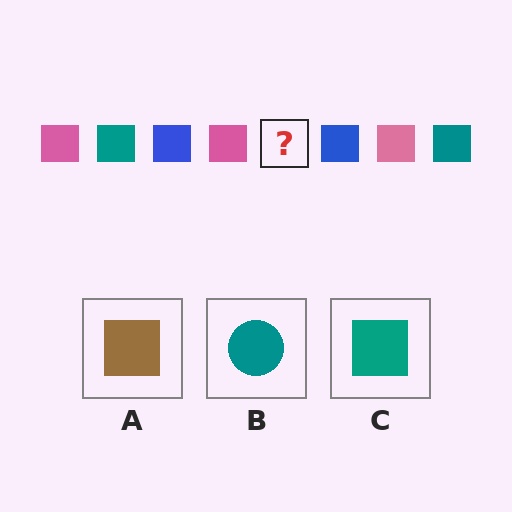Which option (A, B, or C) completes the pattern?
C.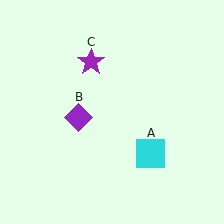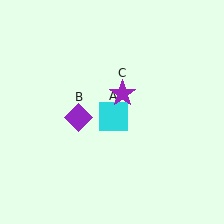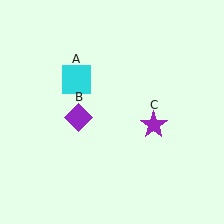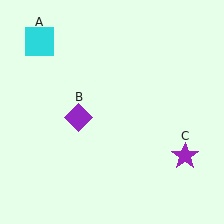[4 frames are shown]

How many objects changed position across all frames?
2 objects changed position: cyan square (object A), purple star (object C).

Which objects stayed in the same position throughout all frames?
Purple diamond (object B) remained stationary.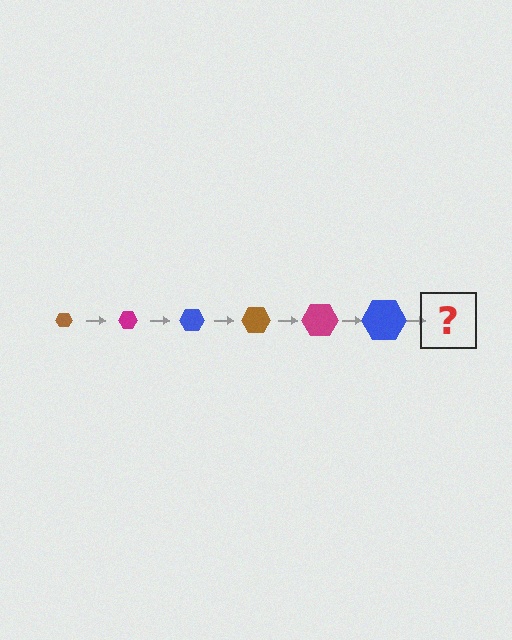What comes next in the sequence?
The next element should be a brown hexagon, larger than the previous one.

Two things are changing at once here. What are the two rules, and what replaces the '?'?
The two rules are that the hexagon grows larger each step and the color cycles through brown, magenta, and blue. The '?' should be a brown hexagon, larger than the previous one.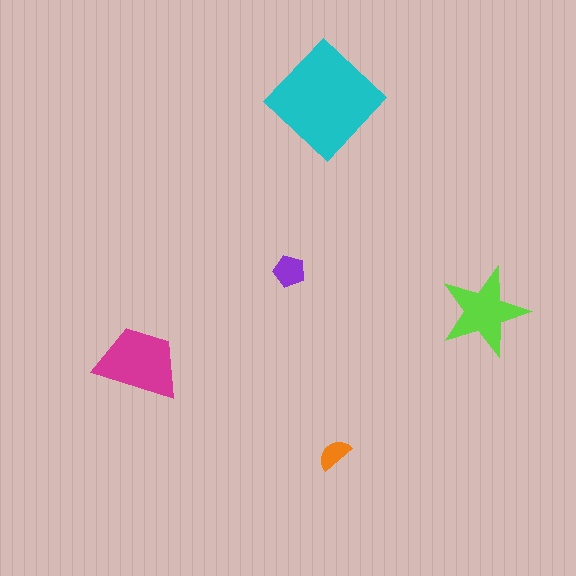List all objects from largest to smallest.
The cyan diamond, the magenta trapezoid, the lime star, the purple pentagon, the orange semicircle.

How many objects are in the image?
There are 5 objects in the image.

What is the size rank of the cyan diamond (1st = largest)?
1st.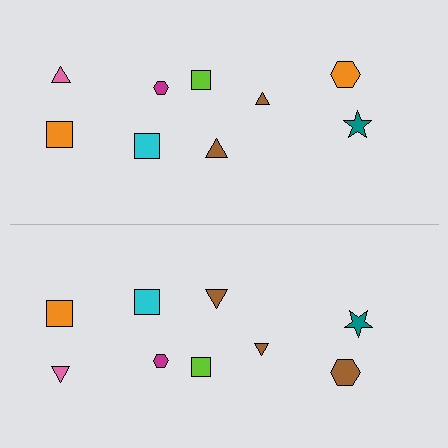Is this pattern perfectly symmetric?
No, the pattern is not perfectly symmetric. The brown hexagon on the bottom side breaks the symmetry — its mirror counterpart is orange.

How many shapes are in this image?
There are 18 shapes in this image.